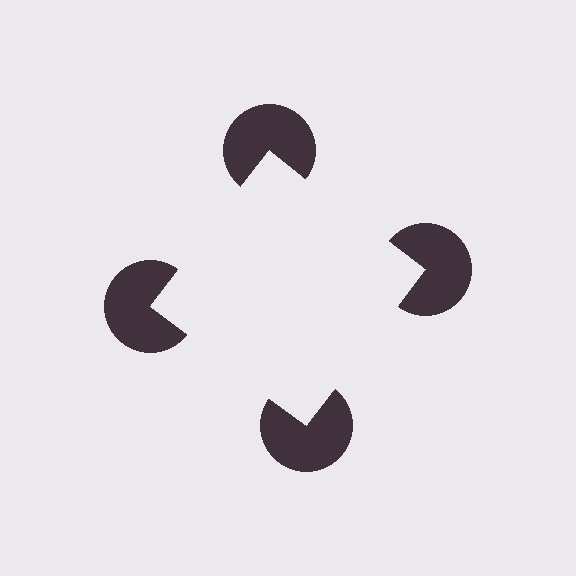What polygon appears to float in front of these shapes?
An illusory square — its edges are inferred from the aligned wedge cuts in the pac-man discs, not physically drawn.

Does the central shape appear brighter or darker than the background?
It typically appears slightly brighter than the background, even though no actual brightness change is drawn.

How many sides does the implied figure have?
4 sides.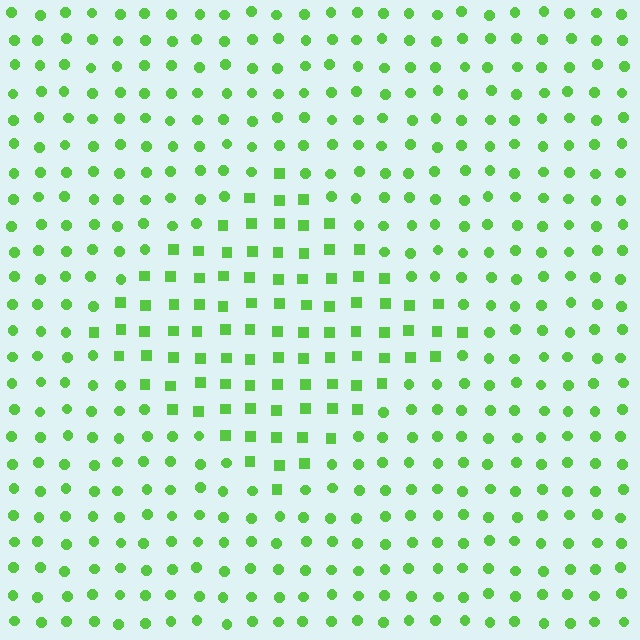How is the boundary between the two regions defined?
The boundary is defined by a change in element shape: squares inside vs. circles outside. All elements share the same color and spacing.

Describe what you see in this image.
The image is filled with small lime elements arranged in a uniform grid. A diamond-shaped region contains squares, while the surrounding area contains circles. The boundary is defined purely by the change in element shape.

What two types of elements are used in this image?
The image uses squares inside the diamond region and circles outside it.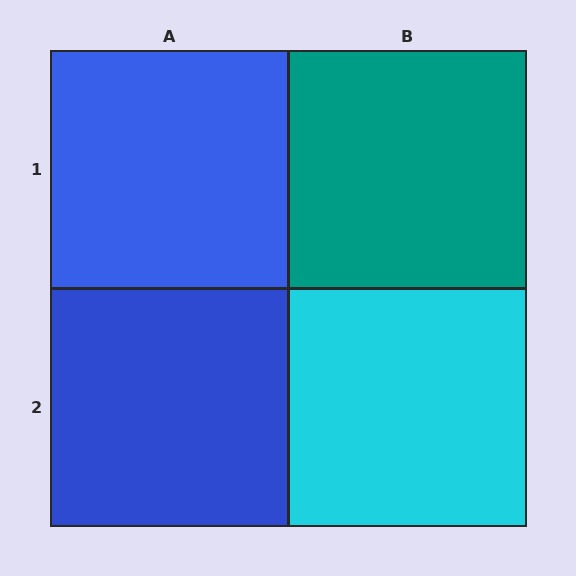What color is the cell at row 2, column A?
Blue.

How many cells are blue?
2 cells are blue.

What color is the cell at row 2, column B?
Cyan.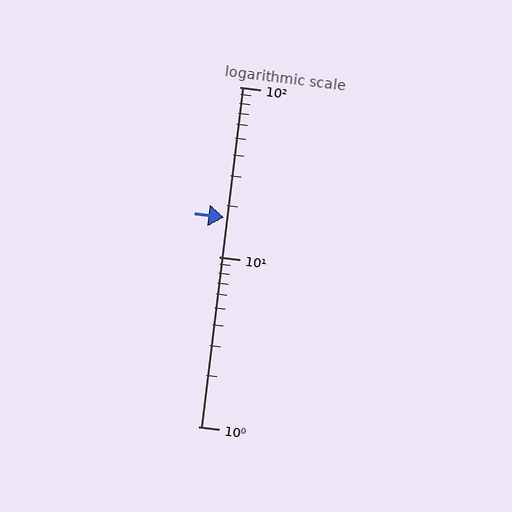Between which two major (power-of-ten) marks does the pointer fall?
The pointer is between 10 and 100.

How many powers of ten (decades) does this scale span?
The scale spans 2 decades, from 1 to 100.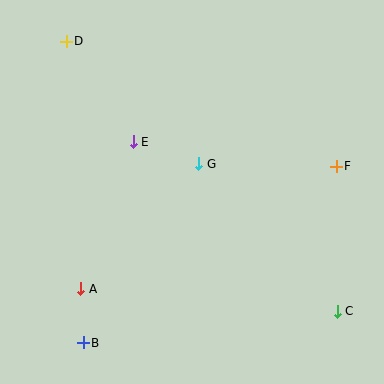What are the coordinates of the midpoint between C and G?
The midpoint between C and G is at (268, 238).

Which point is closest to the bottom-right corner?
Point C is closest to the bottom-right corner.